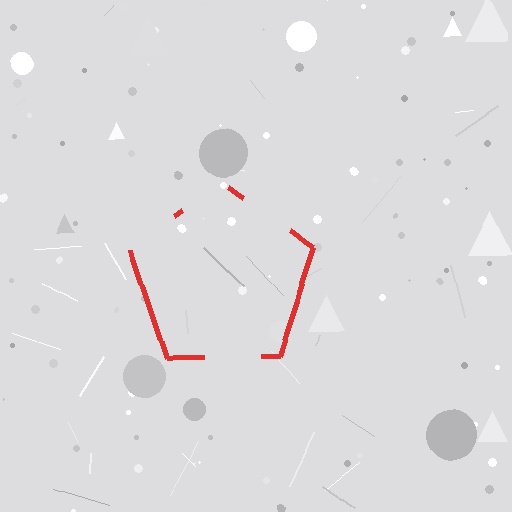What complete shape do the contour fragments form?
The contour fragments form a pentagon.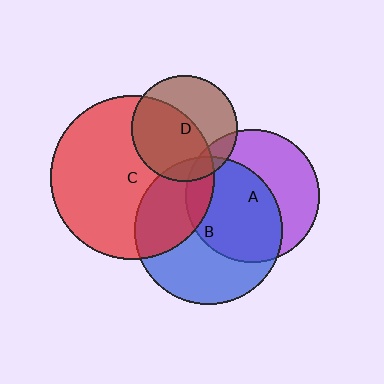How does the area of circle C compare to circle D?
Approximately 2.4 times.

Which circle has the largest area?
Circle C (red).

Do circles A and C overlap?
Yes.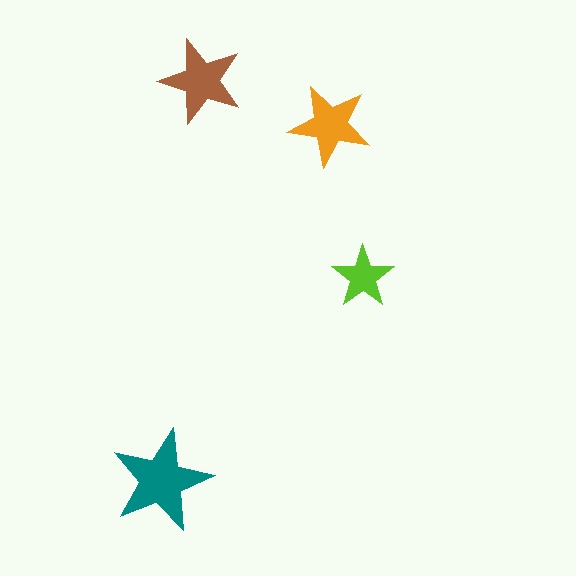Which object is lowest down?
The teal star is bottommost.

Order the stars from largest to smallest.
the teal one, the brown one, the orange one, the lime one.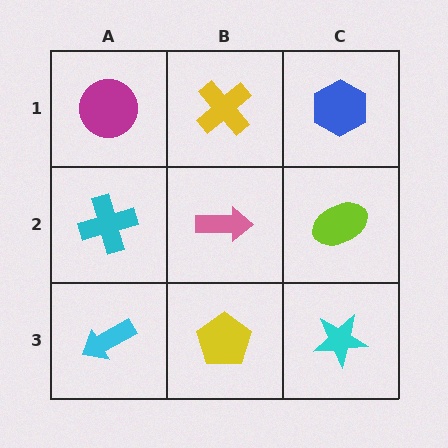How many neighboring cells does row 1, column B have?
3.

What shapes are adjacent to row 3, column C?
A lime ellipse (row 2, column C), a yellow pentagon (row 3, column B).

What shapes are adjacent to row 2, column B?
A yellow cross (row 1, column B), a yellow pentagon (row 3, column B), a cyan cross (row 2, column A), a lime ellipse (row 2, column C).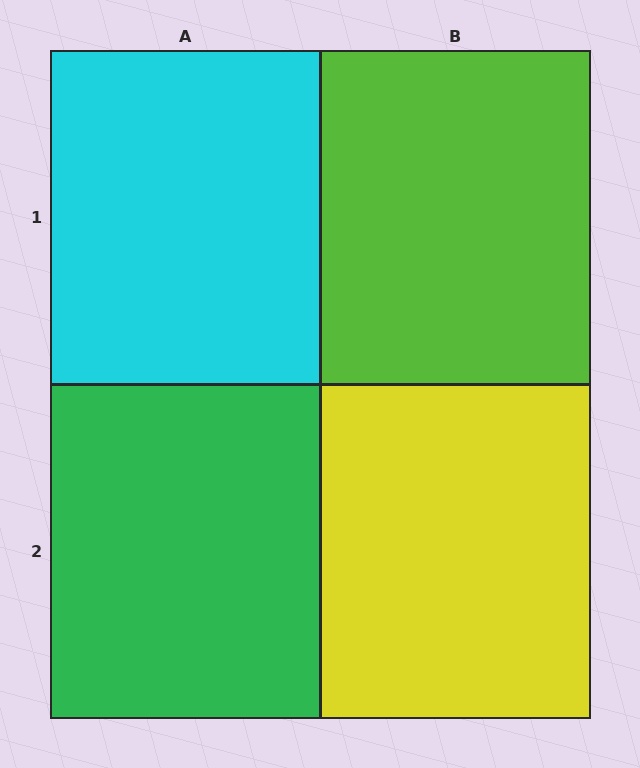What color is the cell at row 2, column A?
Green.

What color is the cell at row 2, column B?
Yellow.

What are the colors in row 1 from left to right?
Cyan, lime.